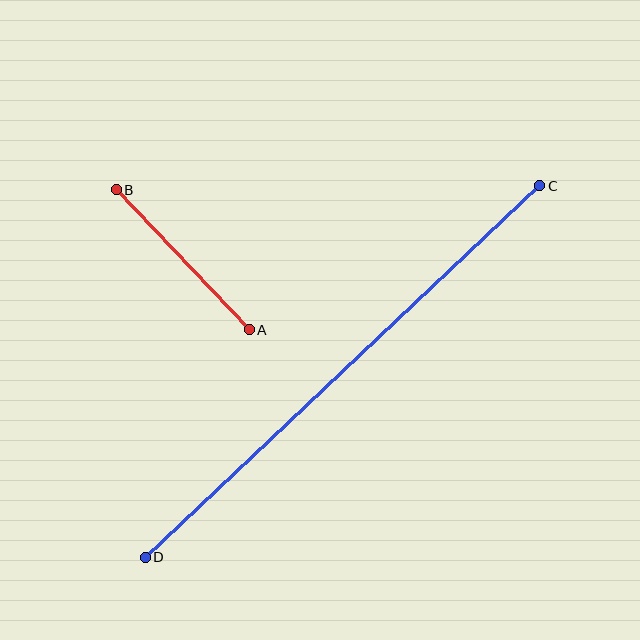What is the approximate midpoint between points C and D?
The midpoint is at approximately (342, 371) pixels.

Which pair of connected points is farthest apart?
Points C and D are farthest apart.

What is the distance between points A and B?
The distance is approximately 193 pixels.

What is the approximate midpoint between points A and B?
The midpoint is at approximately (183, 260) pixels.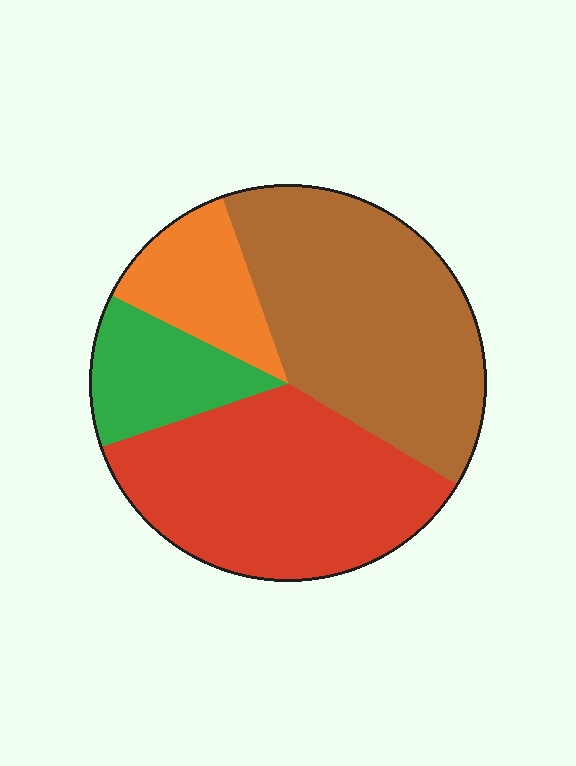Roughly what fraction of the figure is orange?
Orange covers about 10% of the figure.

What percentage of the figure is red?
Red covers 36% of the figure.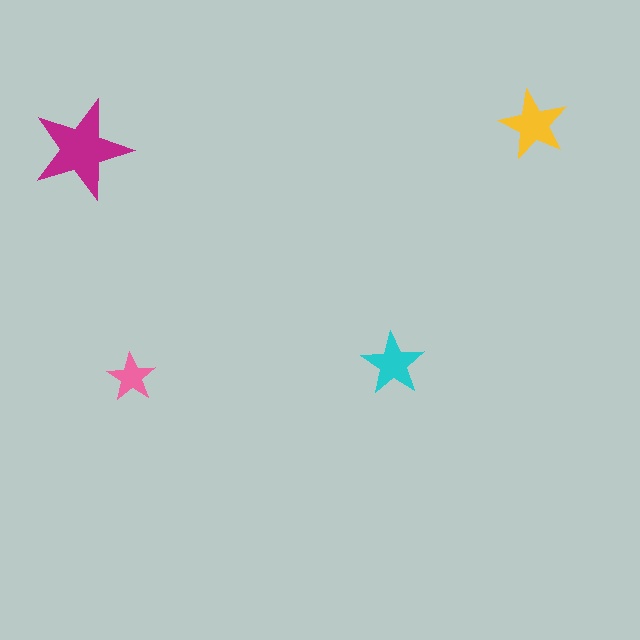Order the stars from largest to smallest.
the magenta one, the yellow one, the cyan one, the pink one.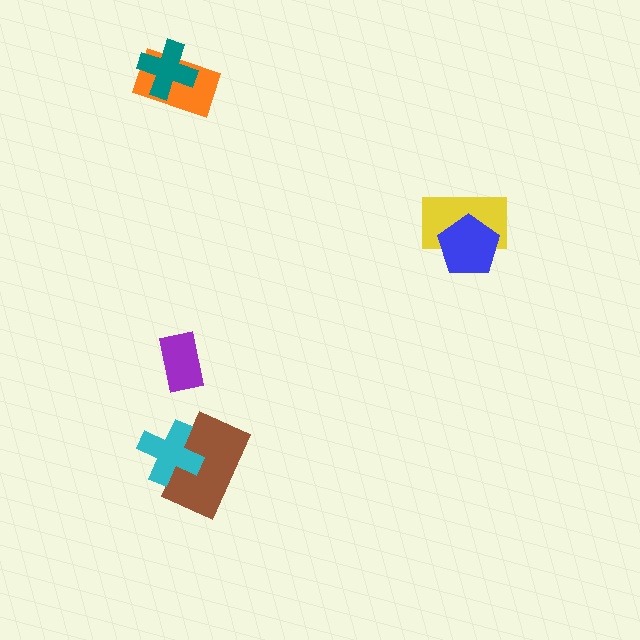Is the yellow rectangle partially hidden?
Yes, it is partially covered by another shape.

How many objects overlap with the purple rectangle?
0 objects overlap with the purple rectangle.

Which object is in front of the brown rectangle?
The cyan cross is in front of the brown rectangle.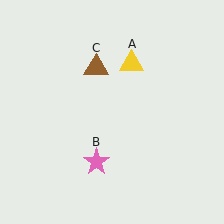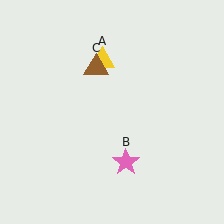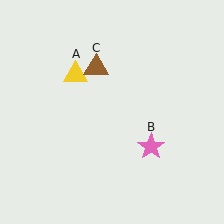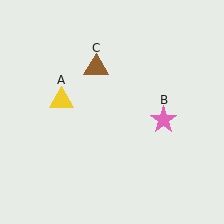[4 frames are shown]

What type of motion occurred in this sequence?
The yellow triangle (object A), pink star (object B) rotated counterclockwise around the center of the scene.